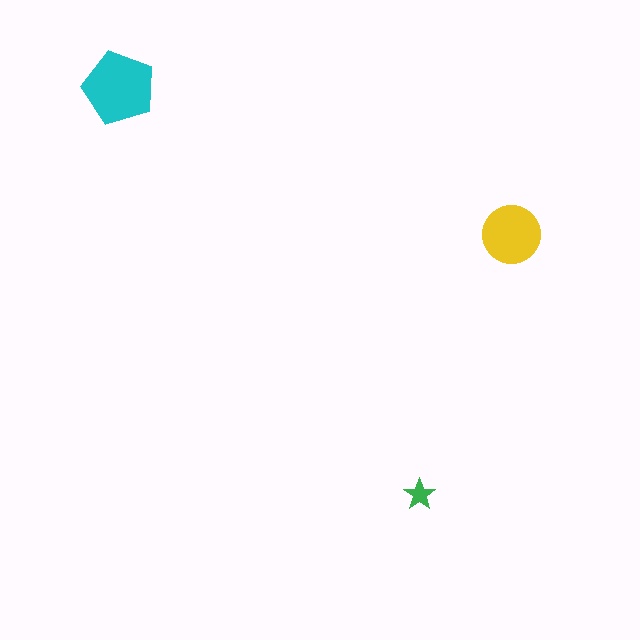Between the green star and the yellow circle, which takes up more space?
The yellow circle.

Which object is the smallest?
The green star.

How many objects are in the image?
There are 3 objects in the image.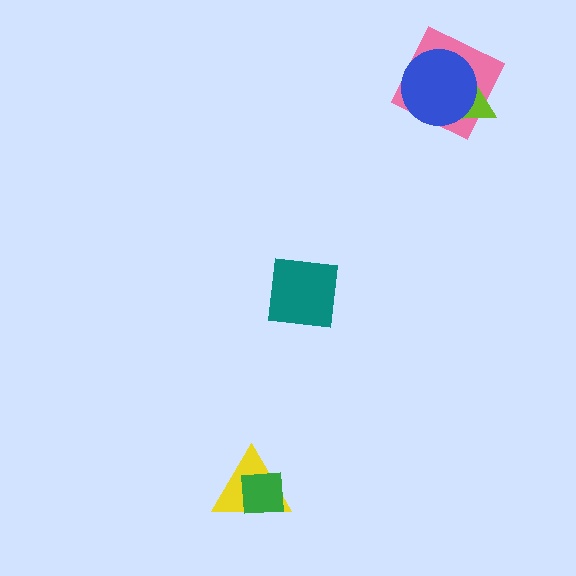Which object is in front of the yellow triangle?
The green square is in front of the yellow triangle.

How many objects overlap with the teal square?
0 objects overlap with the teal square.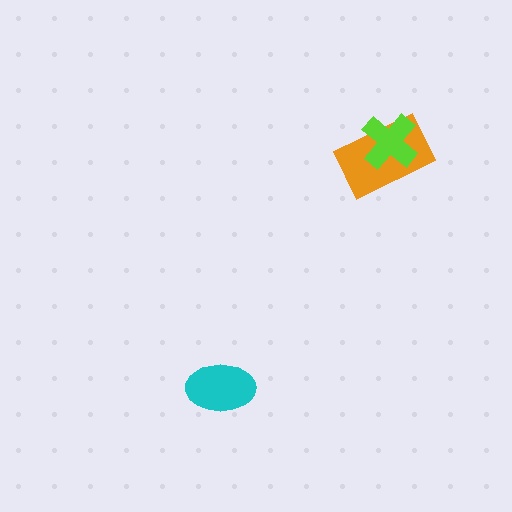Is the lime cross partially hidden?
No, no other shape covers it.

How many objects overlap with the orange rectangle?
1 object overlaps with the orange rectangle.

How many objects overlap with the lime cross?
1 object overlaps with the lime cross.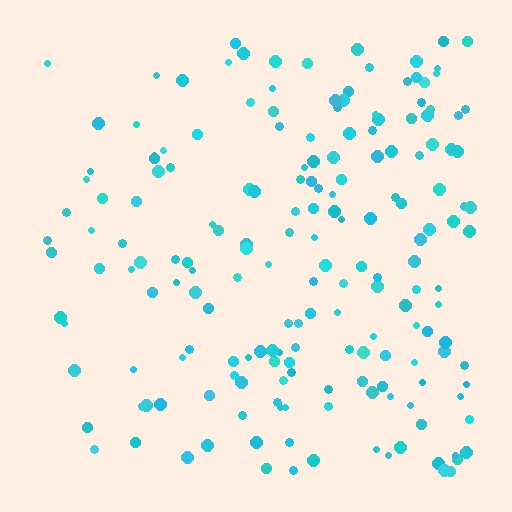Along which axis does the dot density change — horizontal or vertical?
Horizontal.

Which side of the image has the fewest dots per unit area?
The left.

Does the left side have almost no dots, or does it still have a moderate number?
Still a moderate number, just noticeably fewer than the right.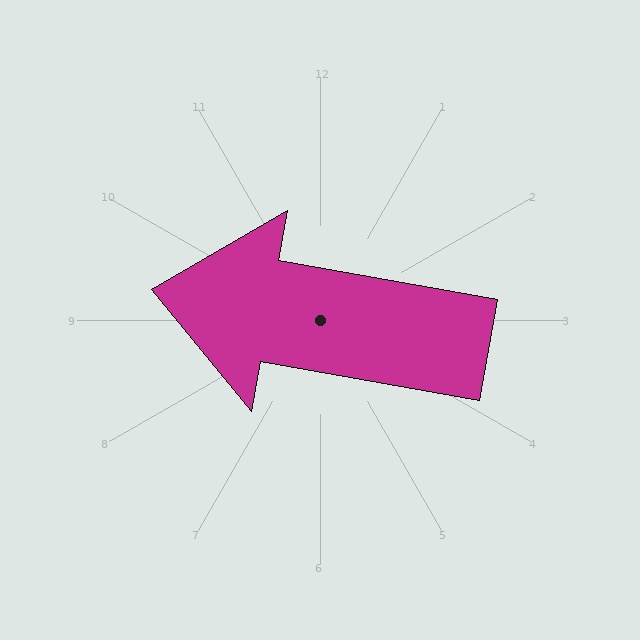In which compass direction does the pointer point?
West.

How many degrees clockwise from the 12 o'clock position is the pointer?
Approximately 280 degrees.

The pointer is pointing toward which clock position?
Roughly 9 o'clock.